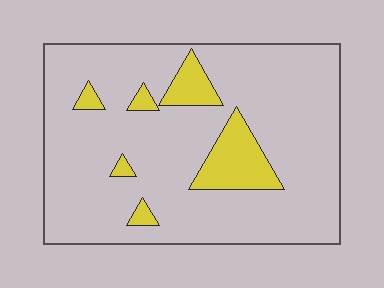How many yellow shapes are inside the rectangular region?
6.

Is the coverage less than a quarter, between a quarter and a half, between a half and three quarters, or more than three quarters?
Less than a quarter.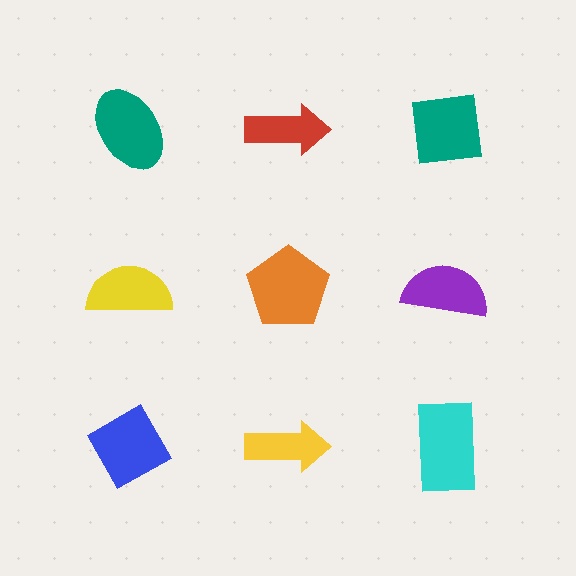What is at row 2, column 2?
An orange pentagon.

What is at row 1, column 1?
A teal ellipse.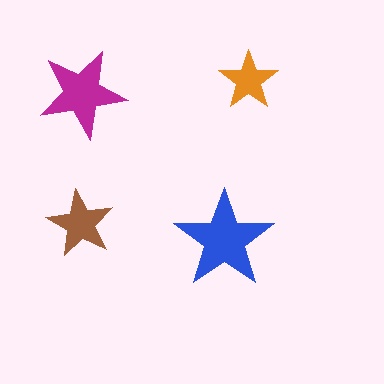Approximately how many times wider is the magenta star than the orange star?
About 1.5 times wider.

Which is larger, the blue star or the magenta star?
The blue one.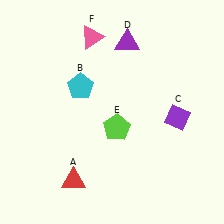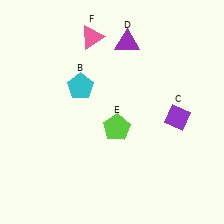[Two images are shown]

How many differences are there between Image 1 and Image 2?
There is 1 difference between the two images.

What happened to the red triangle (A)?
The red triangle (A) was removed in Image 2. It was in the bottom-left area of Image 1.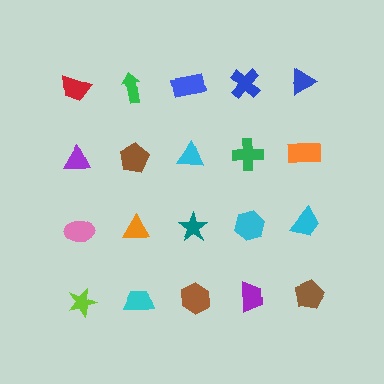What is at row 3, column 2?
An orange triangle.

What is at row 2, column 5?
An orange rectangle.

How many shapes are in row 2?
5 shapes.